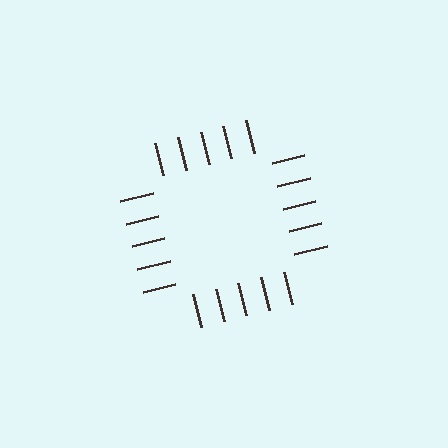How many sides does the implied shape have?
4 sides — the line-ends trace a square.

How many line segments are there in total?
20 — 5 along each of the 4 edges.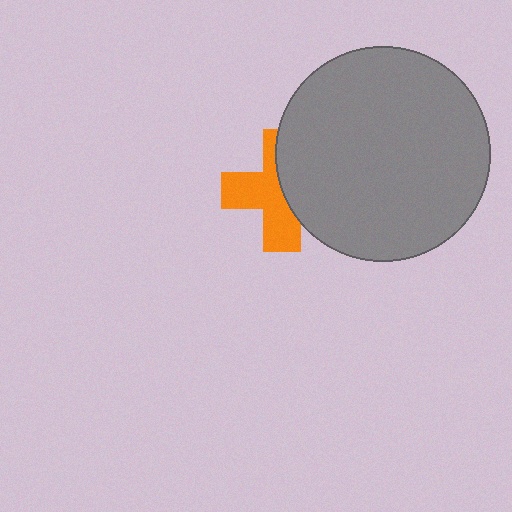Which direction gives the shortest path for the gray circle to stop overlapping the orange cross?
Moving right gives the shortest separation.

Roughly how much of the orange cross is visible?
About half of it is visible (roughly 55%).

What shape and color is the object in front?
The object in front is a gray circle.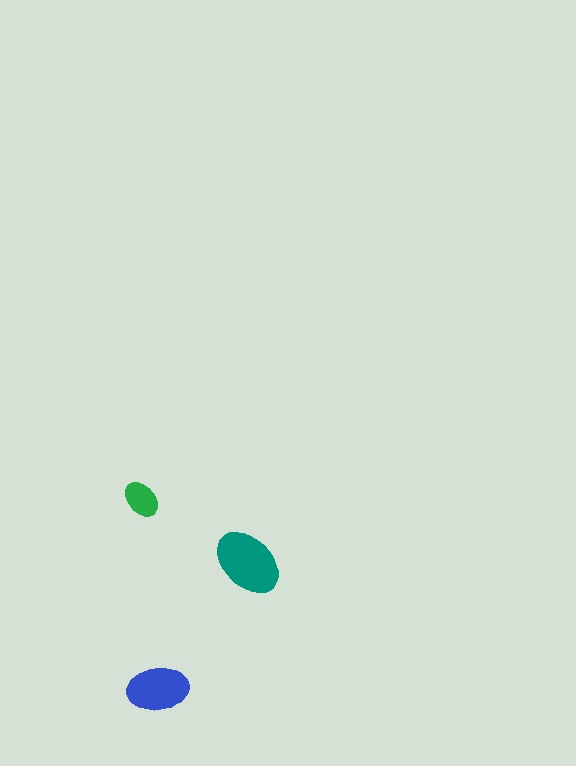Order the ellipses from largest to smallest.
the teal one, the blue one, the green one.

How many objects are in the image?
There are 3 objects in the image.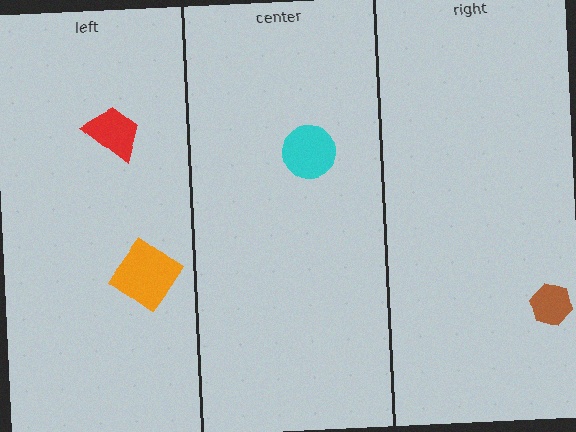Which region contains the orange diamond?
The left region.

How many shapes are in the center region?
1.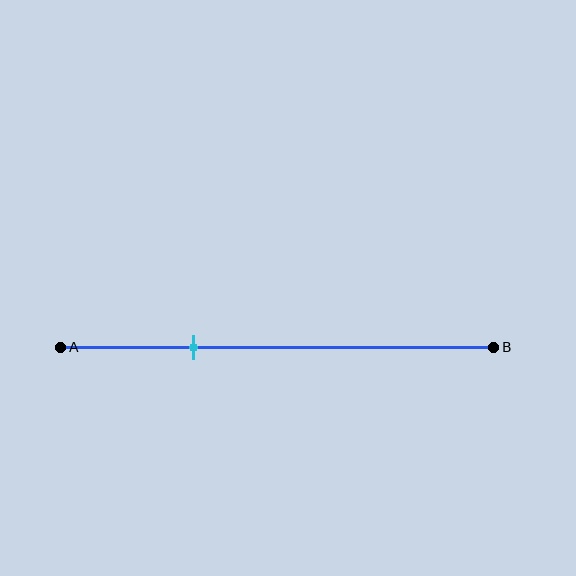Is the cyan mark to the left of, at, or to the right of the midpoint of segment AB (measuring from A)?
The cyan mark is to the left of the midpoint of segment AB.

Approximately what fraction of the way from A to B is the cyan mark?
The cyan mark is approximately 30% of the way from A to B.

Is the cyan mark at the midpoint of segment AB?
No, the mark is at about 30% from A, not at the 50% midpoint.